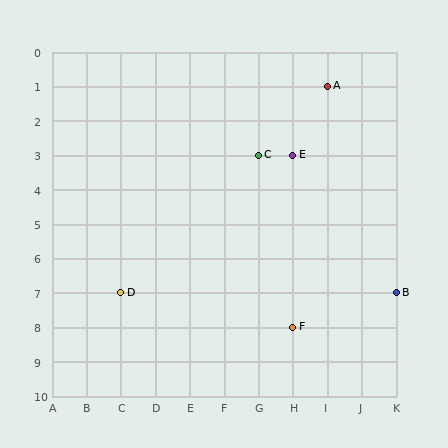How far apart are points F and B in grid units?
Points F and B are 3 columns and 1 row apart (about 3.2 grid units diagonally).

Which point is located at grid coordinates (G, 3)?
Point C is at (G, 3).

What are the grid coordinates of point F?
Point F is at grid coordinates (H, 8).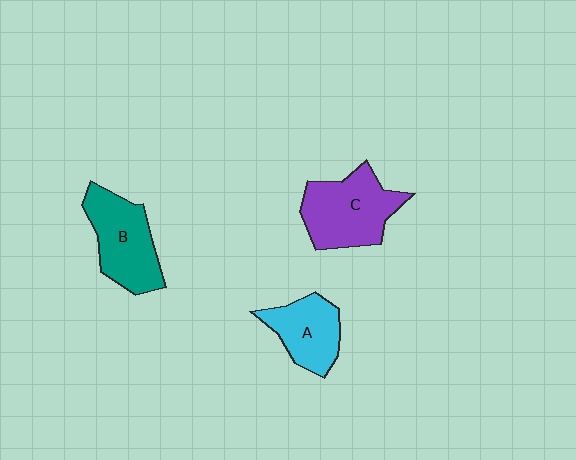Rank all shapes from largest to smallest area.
From largest to smallest: C (purple), B (teal), A (cyan).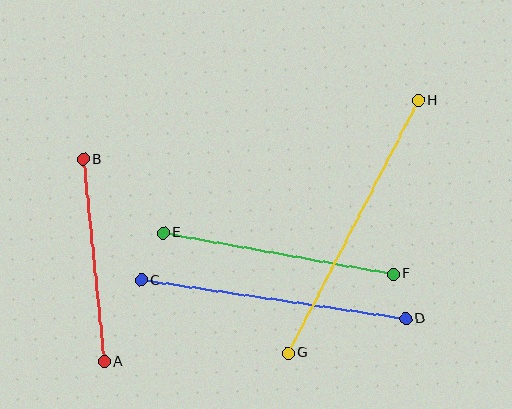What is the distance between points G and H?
The distance is approximately 284 pixels.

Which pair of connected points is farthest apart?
Points G and H are farthest apart.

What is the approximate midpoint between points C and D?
The midpoint is at approximately (273, 299) pixels.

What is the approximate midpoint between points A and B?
The midpoint is at approximately (94, 260) pixels.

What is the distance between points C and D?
The distance is approximately 267 pixels.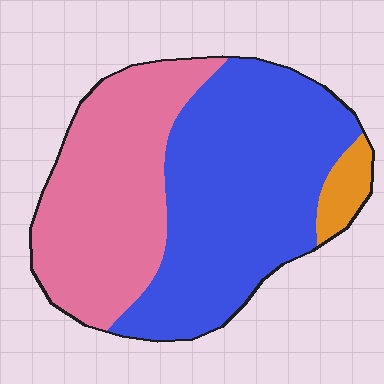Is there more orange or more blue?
Blue.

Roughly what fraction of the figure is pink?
Pink takes up about two fifths (2/5) of the figure.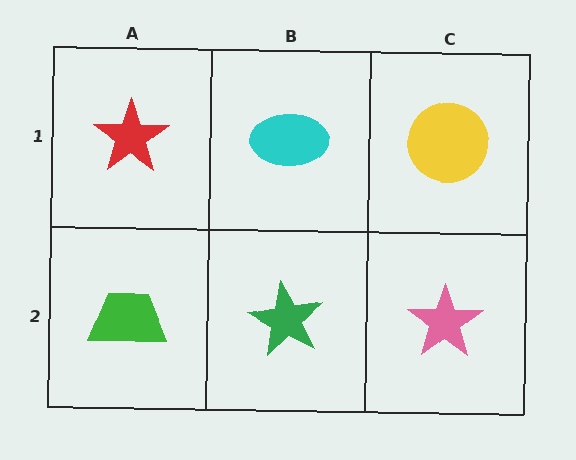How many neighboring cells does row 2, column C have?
2.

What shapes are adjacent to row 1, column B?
A green star (row 2, column B), a red star (row 1, column A), a yellow circle (row 1, column C).